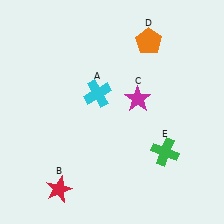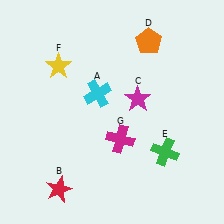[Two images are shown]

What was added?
A yellow star (F), a magenta cross (G) were added in Image 2.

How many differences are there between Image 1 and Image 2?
There are 2 differences between the two images.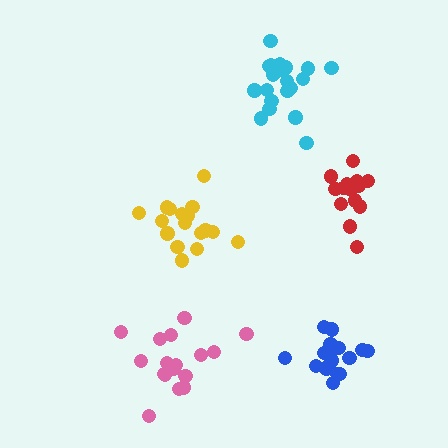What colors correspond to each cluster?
The clusters are colored: red, pink, yellow, blue, cyan.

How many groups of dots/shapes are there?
There are 5 groups.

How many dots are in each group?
Group 1: 15 dots, Group 2: 17 dots, Group 3: 17 dots, Group 4: 18 dots, Group 5: 20 dots (87 total).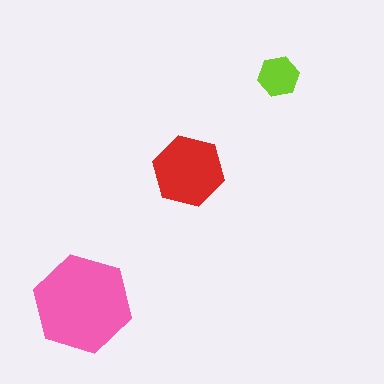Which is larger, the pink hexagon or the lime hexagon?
The pink one.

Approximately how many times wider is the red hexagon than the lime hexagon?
About 1.5 times wider.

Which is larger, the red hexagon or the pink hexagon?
The pink one.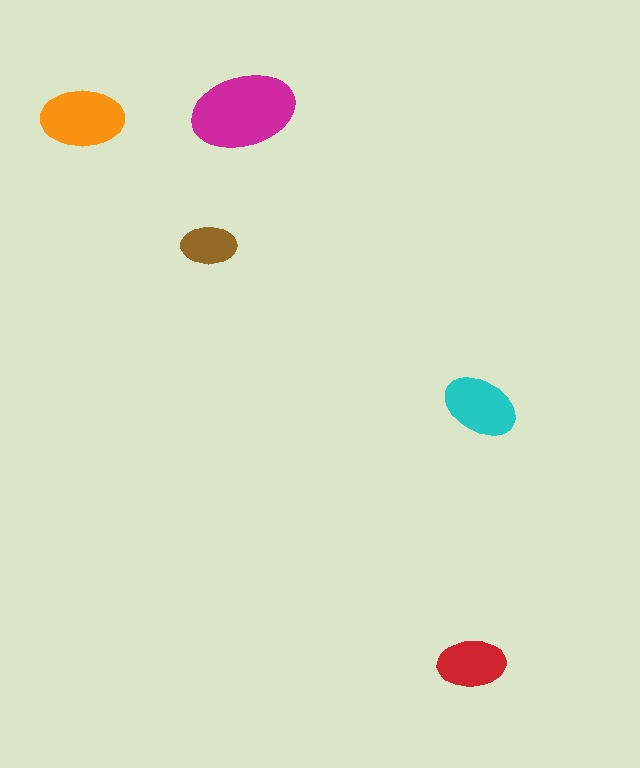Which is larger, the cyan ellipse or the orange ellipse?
The orange one.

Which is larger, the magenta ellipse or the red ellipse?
The magenta one.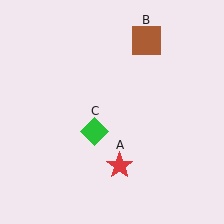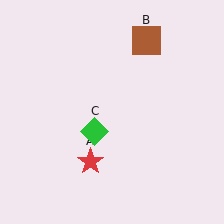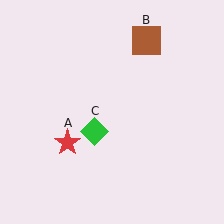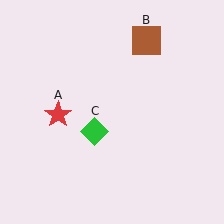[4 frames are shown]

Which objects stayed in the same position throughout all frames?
Brown square (object B) and green diamond (object C) remained stationary.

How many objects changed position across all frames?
1 object changed position: red star (object A).